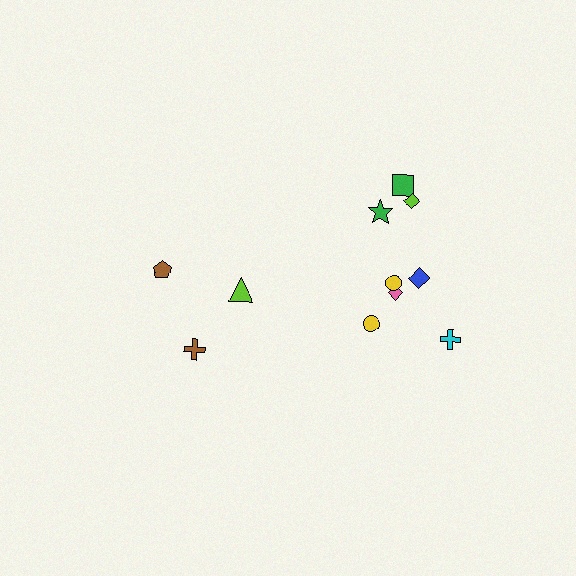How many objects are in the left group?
There are 3 objects.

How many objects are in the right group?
There are 8 objects.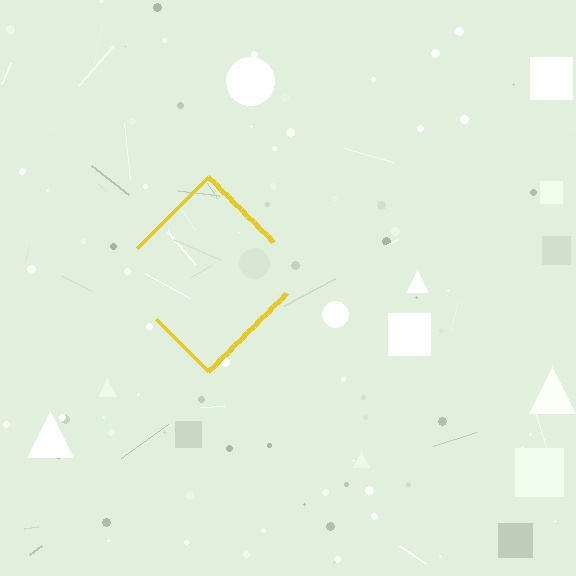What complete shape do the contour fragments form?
The contour fragments form a diamond.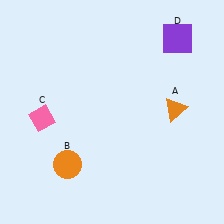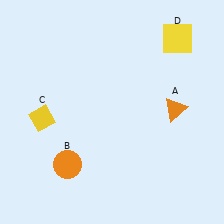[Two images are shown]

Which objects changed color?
C changed from pink to yellow. D changed from purple to yellow.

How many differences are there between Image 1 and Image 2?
There are 2 differences between the two images.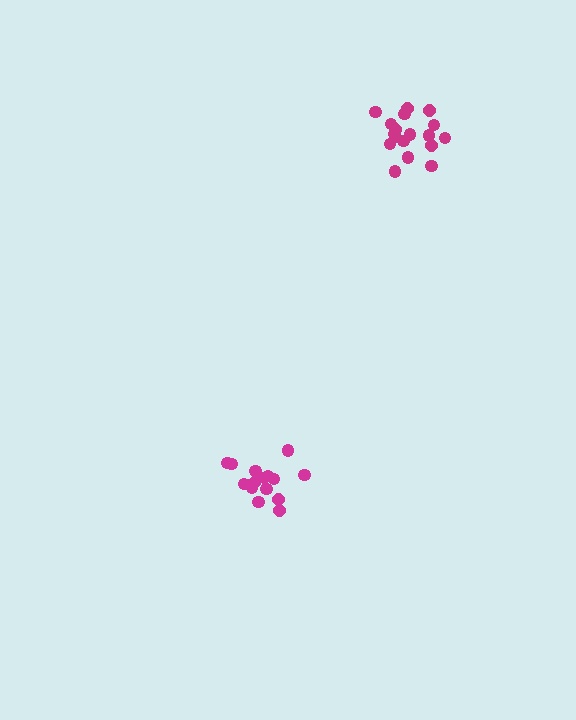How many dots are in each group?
Group 1: 16 dots, Group 2: 18 dots (34 total).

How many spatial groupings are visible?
There are 2 spatial groupings.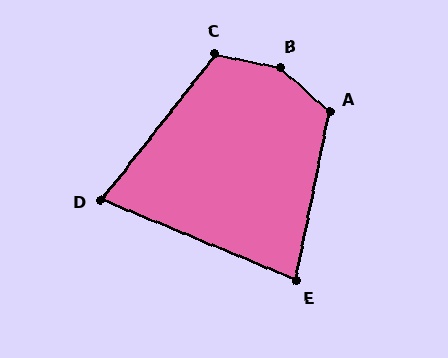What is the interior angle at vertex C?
Approximately 117 degrees (obtuse).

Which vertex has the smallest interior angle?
D, at approximately 74 degrees.